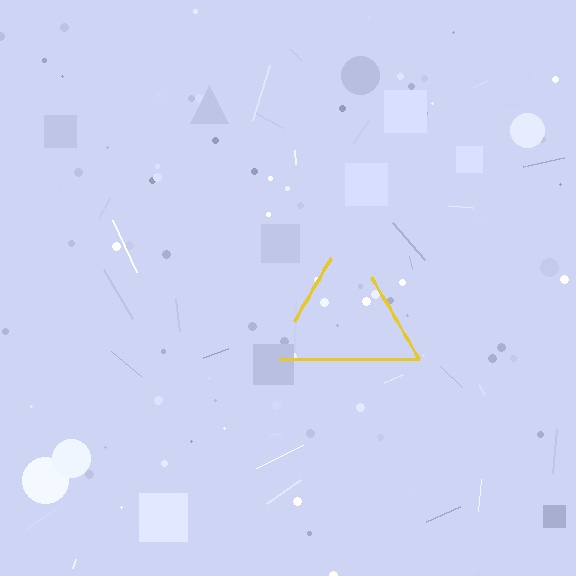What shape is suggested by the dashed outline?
The dashed outline suggests a triangle.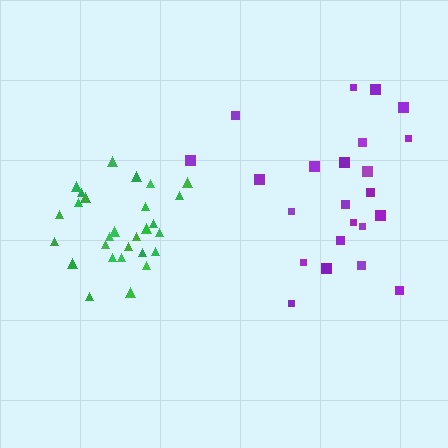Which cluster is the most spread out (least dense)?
Purple.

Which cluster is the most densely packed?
Green.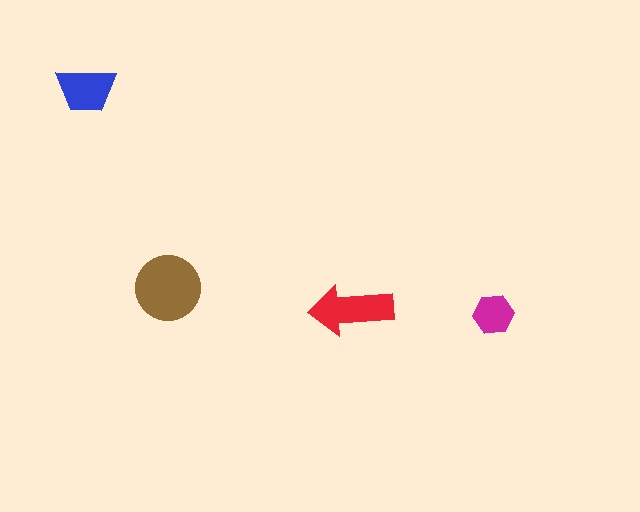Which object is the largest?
The brown circle.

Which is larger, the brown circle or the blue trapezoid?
The brown circle.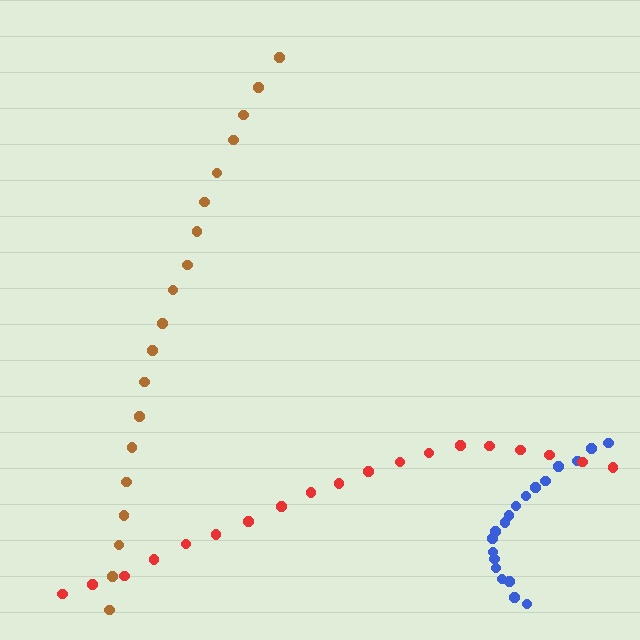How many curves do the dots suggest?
There are 3 distinct paths.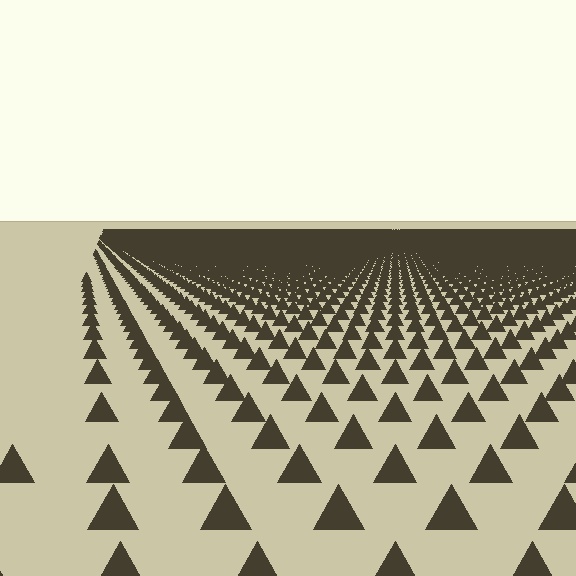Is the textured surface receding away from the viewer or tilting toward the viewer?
The surface is receding away from the viewer. Texture elements get smaller and denser toward the top.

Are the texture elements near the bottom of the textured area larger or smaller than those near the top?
Larger. Near the bottom, elements are closer to the viewer and appear at a bigger on-screen size.